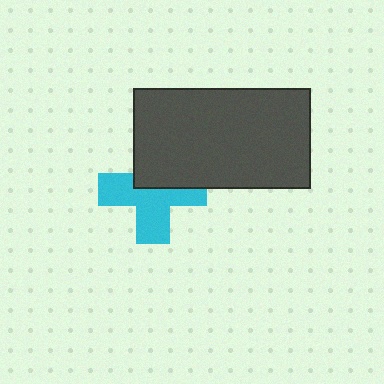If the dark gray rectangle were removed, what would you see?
You would see the complete cyan cross.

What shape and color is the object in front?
The object in front is a dark gray rectangle.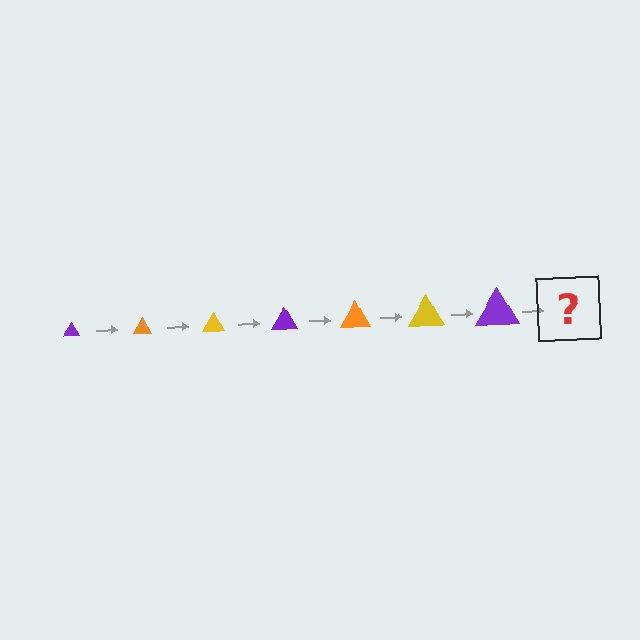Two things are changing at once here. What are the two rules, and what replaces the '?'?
The two rules are that the triangle grows larger each step and the color cycles through purple, orange, and yellow. The '?' should be an orange triangle, larger than the previous one.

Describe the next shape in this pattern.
It should be an orange triangle, larger than the previous one.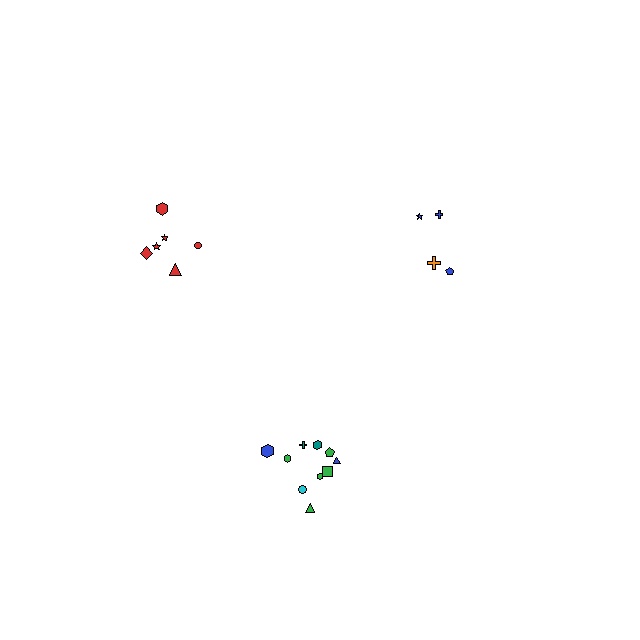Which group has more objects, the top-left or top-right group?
The top-left group.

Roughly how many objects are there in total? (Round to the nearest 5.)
Roughly 20 objects in total.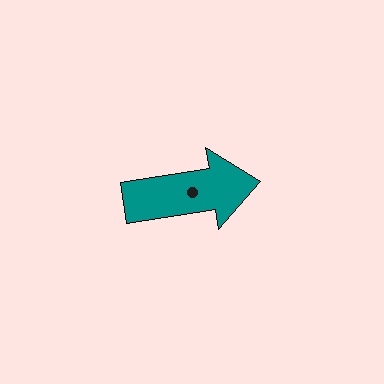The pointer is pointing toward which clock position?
Roughly 3 o'clock.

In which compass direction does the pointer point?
East.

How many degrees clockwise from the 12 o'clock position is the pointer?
Approximately 81 degrees.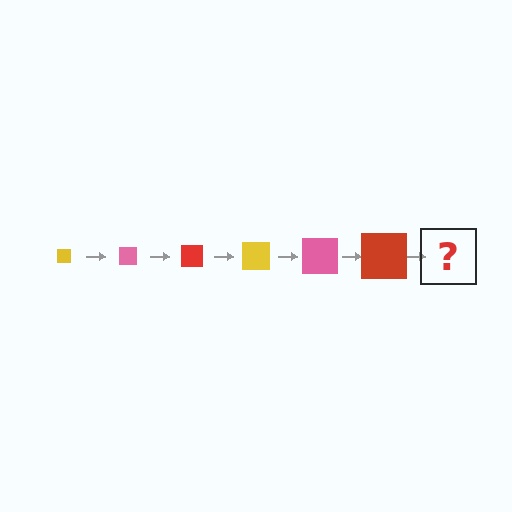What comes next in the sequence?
The next element should be a yellow square, larger than the previous one.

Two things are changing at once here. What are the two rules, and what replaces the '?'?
The two rules are that the square grows larger each step and the color cycles through yellow, pink, and red. The '?' should be a yellow square, larger than the previous one.